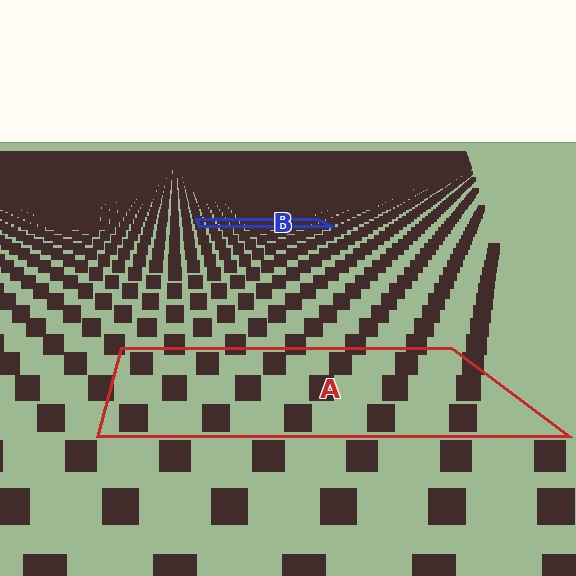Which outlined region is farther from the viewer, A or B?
Region B is farther from the viewer — the texture elements inside it appear smaller and more densely packed.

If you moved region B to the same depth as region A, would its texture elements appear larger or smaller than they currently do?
They would appear larger. At a closer depth, the same texture elements are projected at a bigger on-screen size.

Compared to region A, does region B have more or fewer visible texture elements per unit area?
Region B has more texture elements per unit area — they are packed more densely because it is farther away.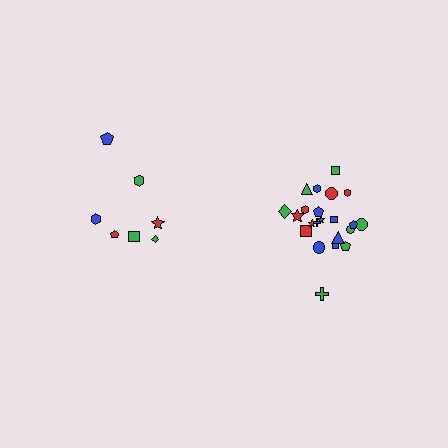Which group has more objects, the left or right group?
The right group.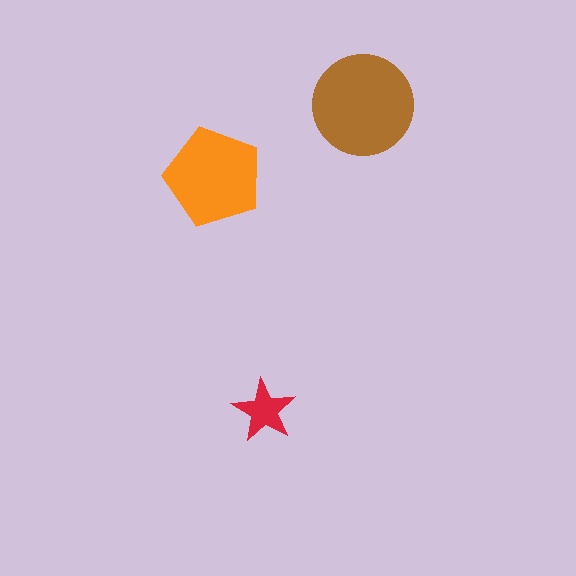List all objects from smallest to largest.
The red star, the orange pentagon, the brown circle.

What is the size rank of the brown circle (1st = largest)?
1st.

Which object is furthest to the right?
The brown circle is rightmost.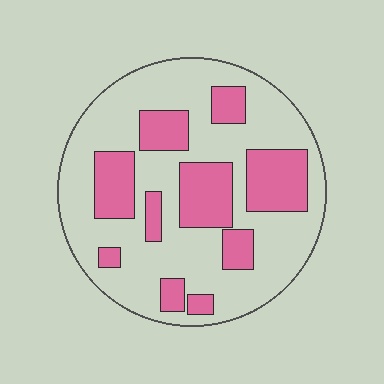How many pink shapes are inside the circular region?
10.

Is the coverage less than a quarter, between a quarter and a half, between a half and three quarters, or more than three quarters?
Between a quarter and a half.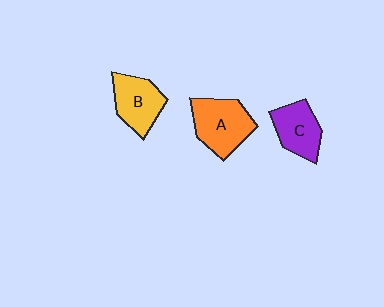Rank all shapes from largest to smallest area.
From largest to smallest: A (orange), B (yellow), C (purple).